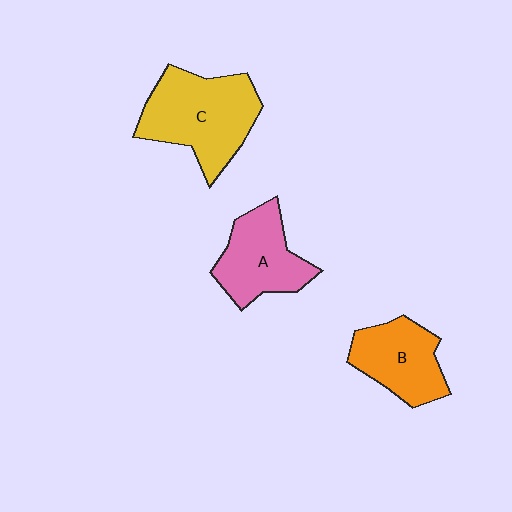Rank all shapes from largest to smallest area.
From largest to smallest: C (yellow), A (pink), B (orange).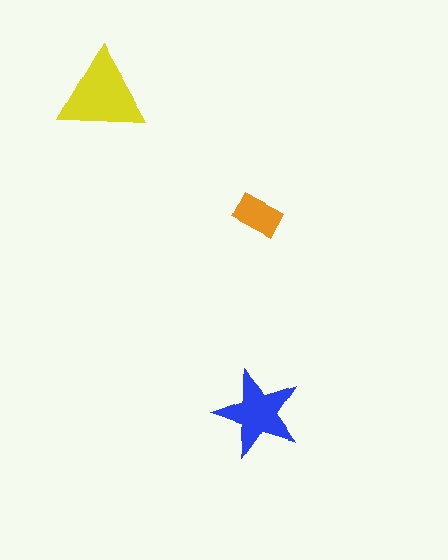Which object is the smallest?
The orange rectangle.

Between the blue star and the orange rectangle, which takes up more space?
The blue star.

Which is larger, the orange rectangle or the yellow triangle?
The yellow triangle.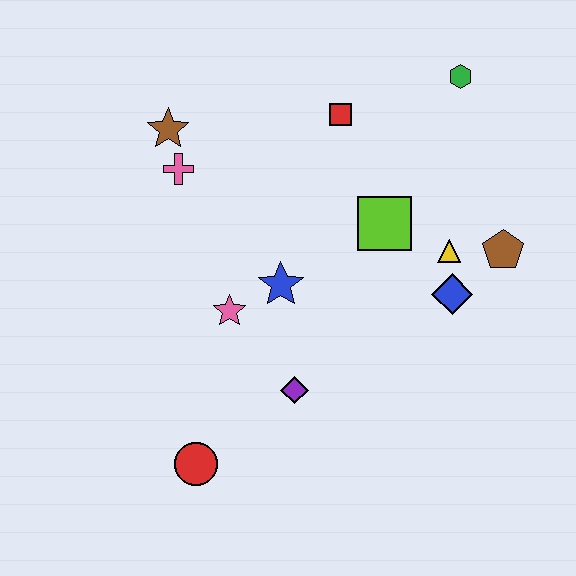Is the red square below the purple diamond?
No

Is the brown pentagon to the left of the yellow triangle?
No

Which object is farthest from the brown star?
The brown pentagon is farthest from the brown star.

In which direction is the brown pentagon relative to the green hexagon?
The brown pentagon is below the green hexagon.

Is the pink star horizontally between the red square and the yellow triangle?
No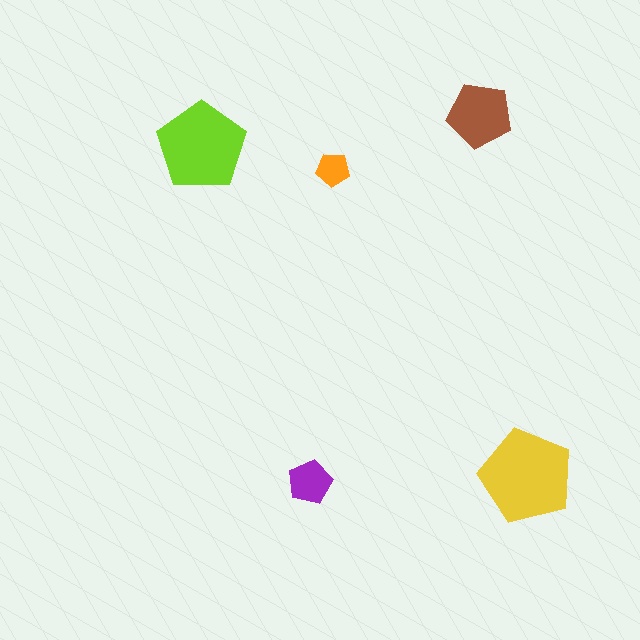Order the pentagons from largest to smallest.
the yellow one, the lime one, the brown one, the purple one, the orange one.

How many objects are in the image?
There are 5 objects in the image.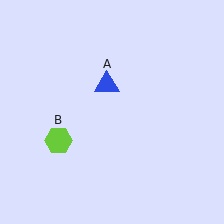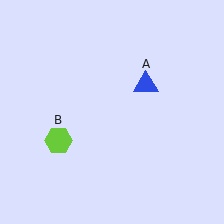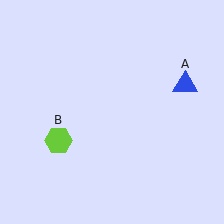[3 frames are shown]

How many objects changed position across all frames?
1 object changed position: blue triangle (object A).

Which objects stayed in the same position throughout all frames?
Lime hexagon (object B) remained stationary.